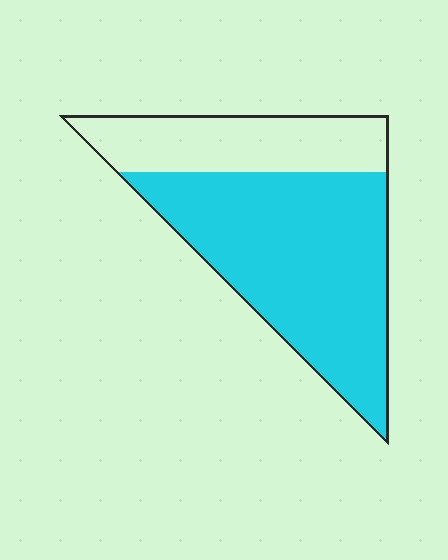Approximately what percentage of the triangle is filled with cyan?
Approximately 70%.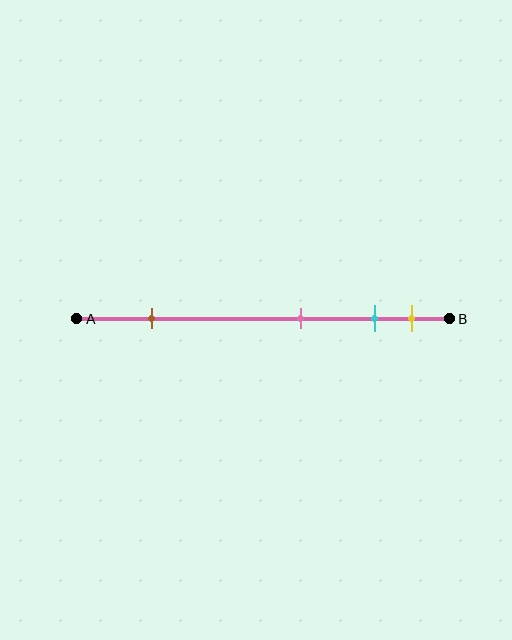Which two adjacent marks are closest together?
The cyan and yellow marks are the closest adjacent pair.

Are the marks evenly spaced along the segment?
No, the marks are not evenly spaced.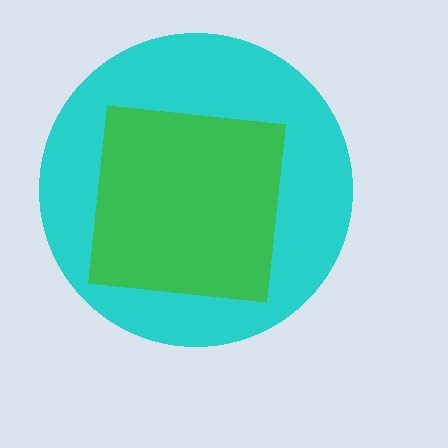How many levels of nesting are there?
2.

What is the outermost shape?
The cyan circle.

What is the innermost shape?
The green square.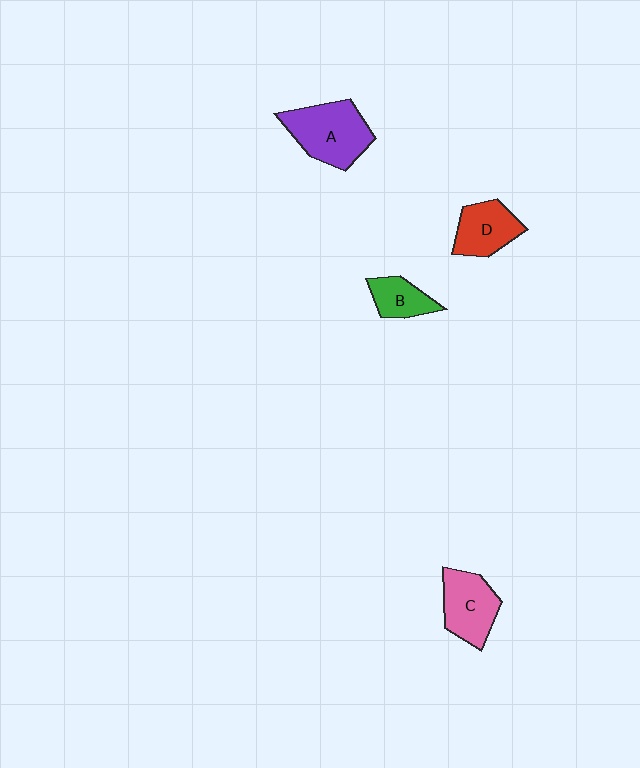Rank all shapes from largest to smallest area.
From largest to smallest: A (purple), C (pink), D (red), B (green).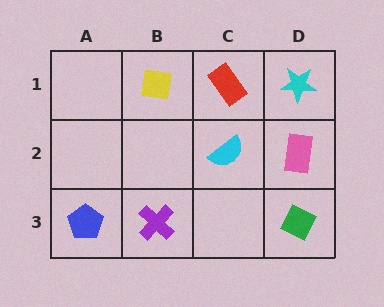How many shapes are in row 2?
2 shapes.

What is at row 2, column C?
A cyan semicircle.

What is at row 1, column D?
A cyan star.